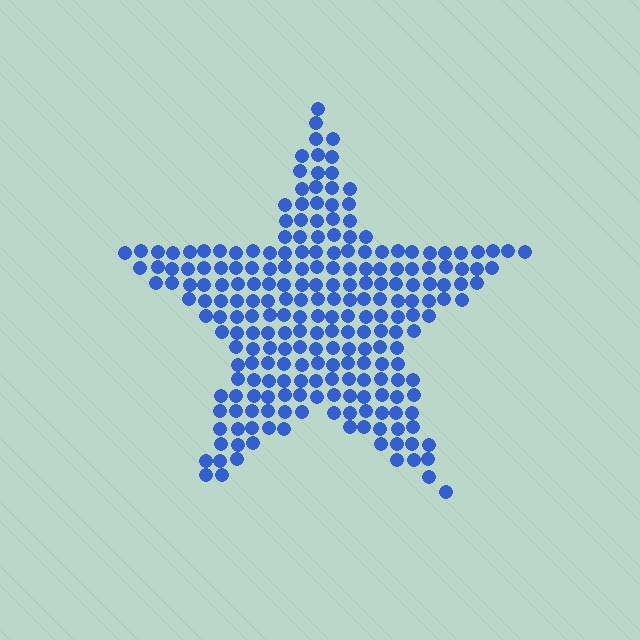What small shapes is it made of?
It is made of small circles.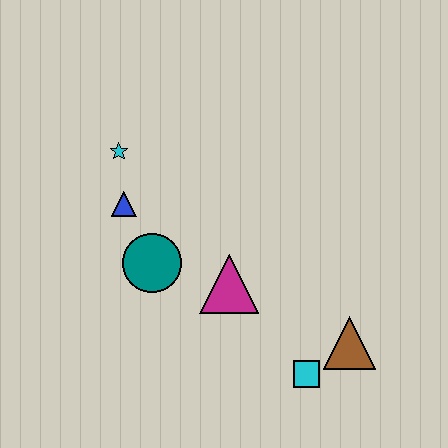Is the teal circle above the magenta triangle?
Yes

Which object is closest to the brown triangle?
The cyan square is closest to the brown triangle.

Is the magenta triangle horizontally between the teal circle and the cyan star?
No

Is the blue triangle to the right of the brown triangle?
No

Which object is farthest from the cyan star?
The brown triangle is farthest from the cyan star.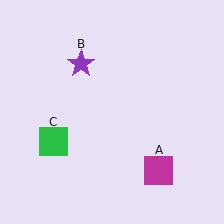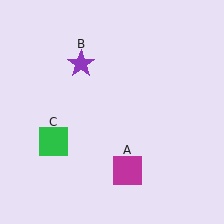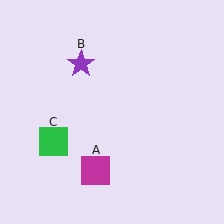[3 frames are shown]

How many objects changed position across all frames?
1 object changed position: magenta square (object A).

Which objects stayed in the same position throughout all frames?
Purple star (object B) and green square (object C) remained stationary.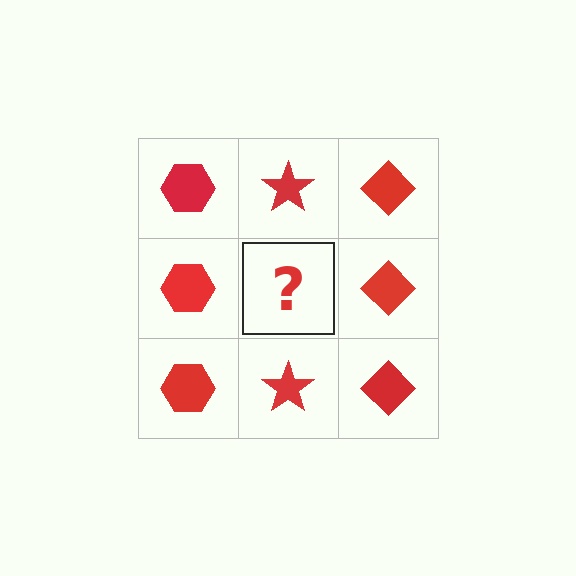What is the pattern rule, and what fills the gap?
The rule is that each column has a consistent shape. The gap should be filled with a red star.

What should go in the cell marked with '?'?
The missing cell should contain a red star.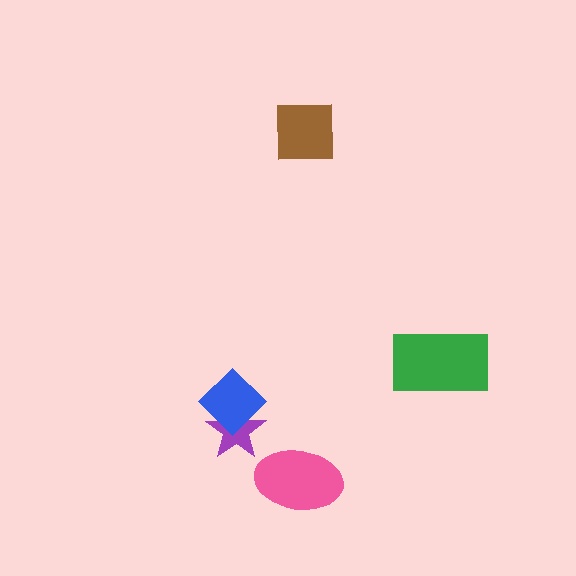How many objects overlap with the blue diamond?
1 object overlaps with the blue diamond.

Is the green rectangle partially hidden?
No, no other shape covers it.